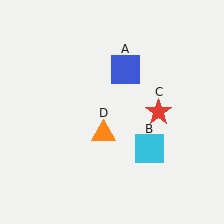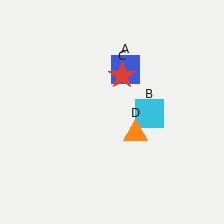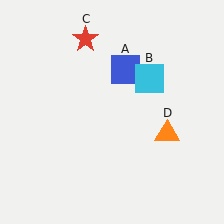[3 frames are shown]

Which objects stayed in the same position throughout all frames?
Blue square (object A) remained stationary.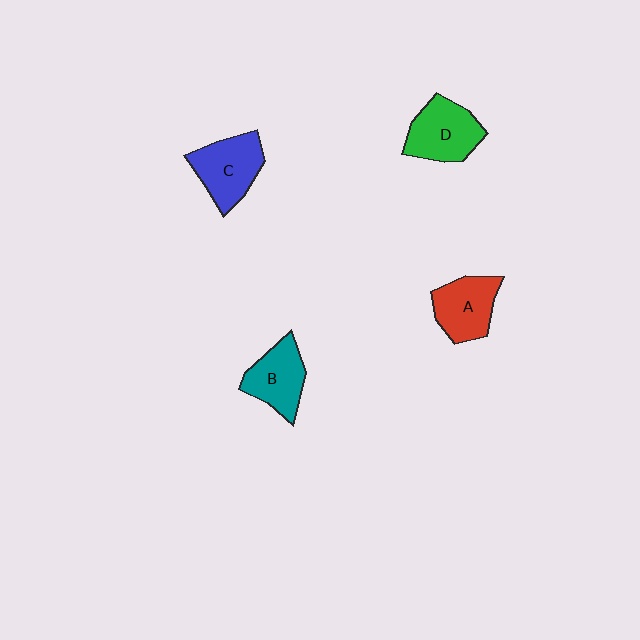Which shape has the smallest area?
Shape B (teal).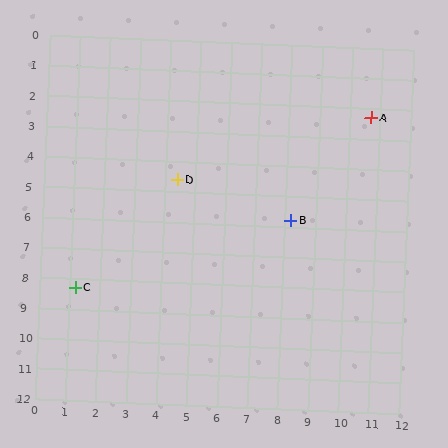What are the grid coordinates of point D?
Point D is at approximately (4.4, 4.6).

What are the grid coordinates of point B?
Point B is at approximately (8.2, 5.8).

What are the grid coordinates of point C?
Point C is at approximately (1.2, 8.3).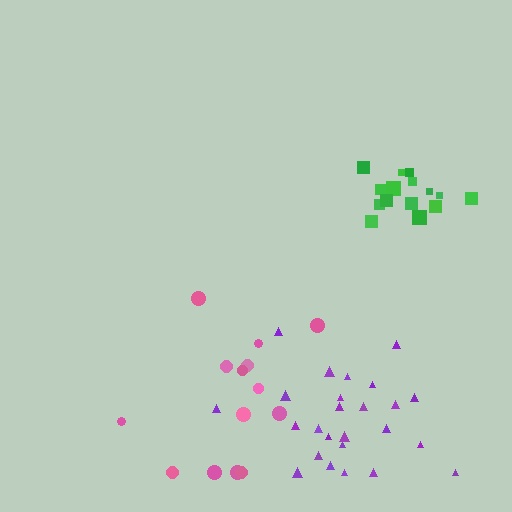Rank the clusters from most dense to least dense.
green, purple, pink.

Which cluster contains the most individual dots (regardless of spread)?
Purple (25).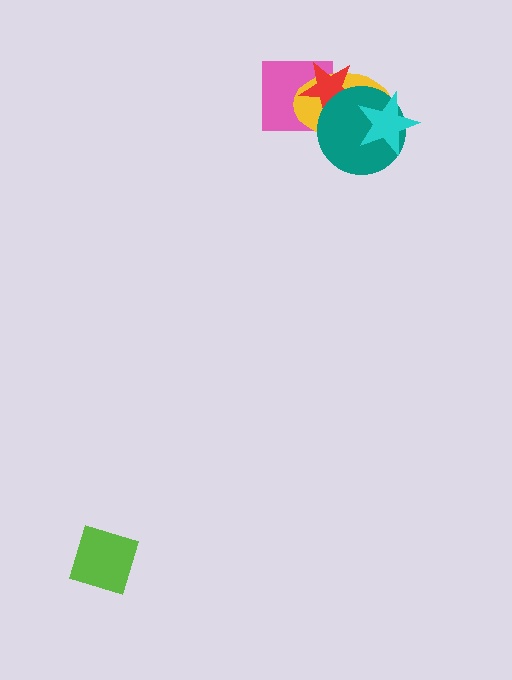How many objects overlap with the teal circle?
3 objects overlap with the teal circle.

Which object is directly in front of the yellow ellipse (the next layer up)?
The red star is directly in front of the yellow ellipse.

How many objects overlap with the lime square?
0 objects overlap with the lime square.